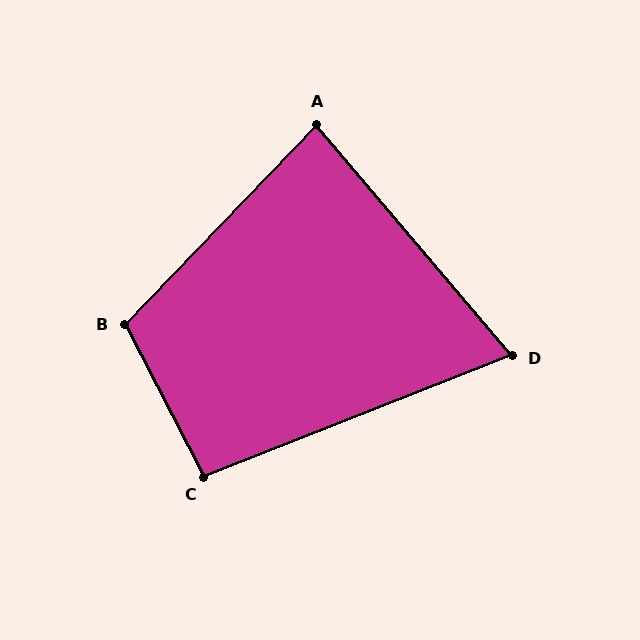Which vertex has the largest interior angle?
B, at approximately 109 degrees.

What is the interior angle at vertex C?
Approximately 96 degrees (obtuse).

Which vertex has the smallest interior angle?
D, at approximately 71 degrees.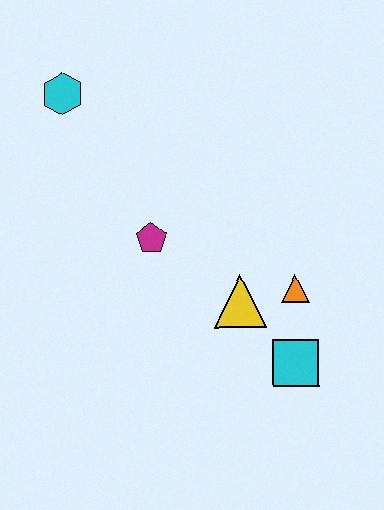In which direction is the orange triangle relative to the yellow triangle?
The orange triangle is to the right of the yellow triangle.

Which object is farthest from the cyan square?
The cyan hexagon is farthest from the cyan square.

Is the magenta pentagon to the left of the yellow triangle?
Yes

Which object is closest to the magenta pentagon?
The yellow triangle is closest to the magenta pentagon.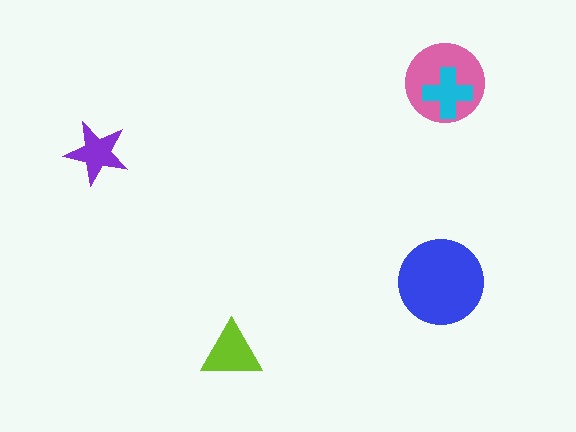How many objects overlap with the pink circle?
1 object overlaps with the pink circle.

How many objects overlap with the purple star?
0 objects overlap with the purple star.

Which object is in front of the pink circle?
The cyan cross is in front of the pink circle.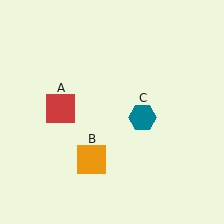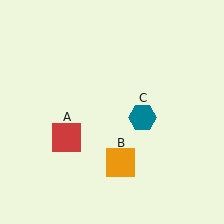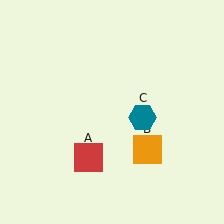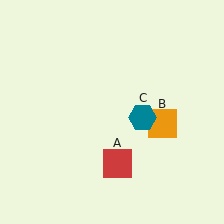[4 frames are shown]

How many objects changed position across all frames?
2 objects changed position: red square (object A), orange square (object B).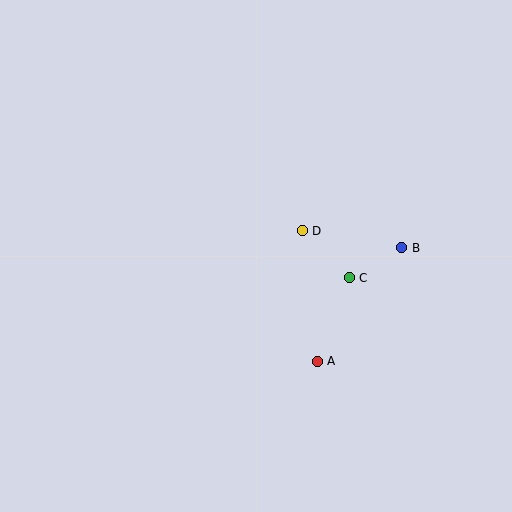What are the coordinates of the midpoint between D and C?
The midpoint between D and C is at (326, 254).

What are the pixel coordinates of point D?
Point D is at (302, 231).